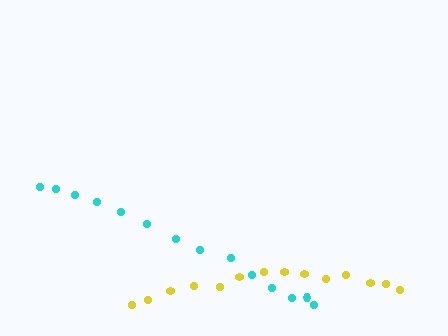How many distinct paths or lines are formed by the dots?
There are 2 distinct paths.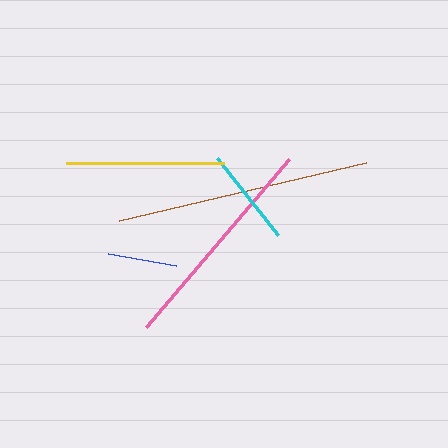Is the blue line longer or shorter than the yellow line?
The yellow line is longer than the blue line.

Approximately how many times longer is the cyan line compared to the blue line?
The cyan line is approximately 1.4 times the length of the blue line.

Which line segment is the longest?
The brown line is the longest at approximately 254 pixels.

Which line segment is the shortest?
The blue line is the shortest at approximately 69 pixels.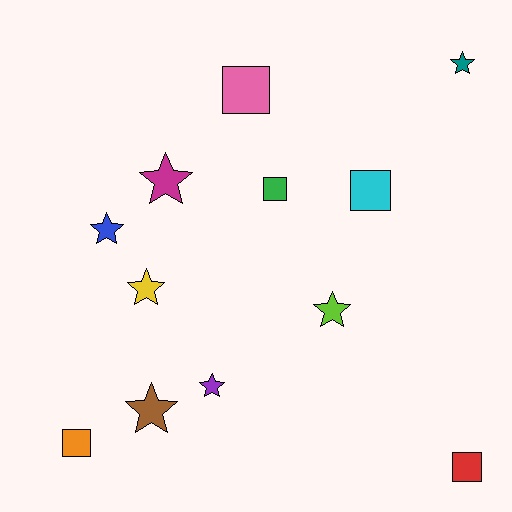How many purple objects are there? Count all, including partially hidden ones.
There is 1 purple object.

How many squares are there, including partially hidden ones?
There are 5 squares.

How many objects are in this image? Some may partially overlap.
There are 12 objects.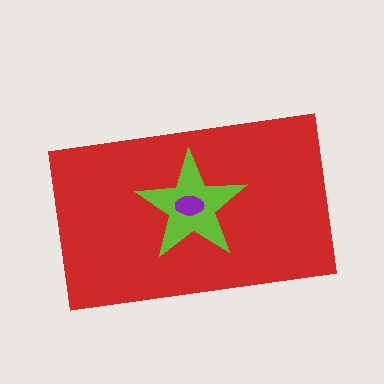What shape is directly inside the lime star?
The purple ellipse.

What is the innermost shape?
The purple ellipse.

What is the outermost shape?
The red rectangle.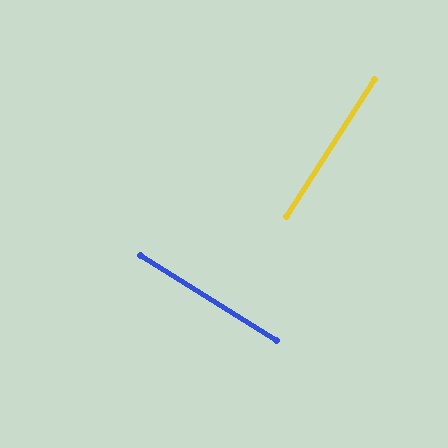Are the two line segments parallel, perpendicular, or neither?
Perpendicular — they meet at approximately 89°.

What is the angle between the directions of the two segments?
Approximately 89 degrees.